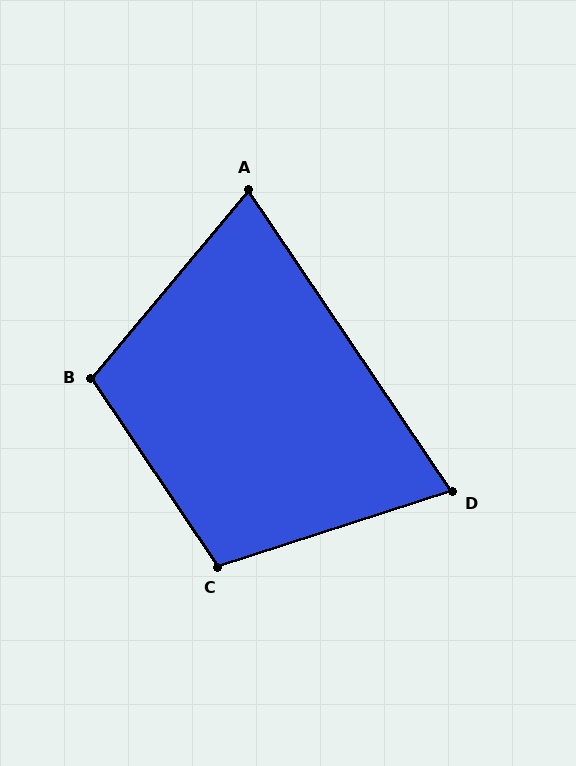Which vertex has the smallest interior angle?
D, at approximately 74 degrees.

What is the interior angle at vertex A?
Approximately 74 degrees (acute).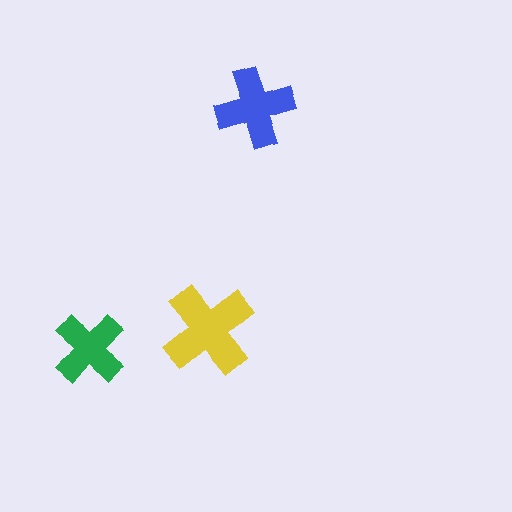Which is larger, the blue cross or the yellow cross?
The yellow one.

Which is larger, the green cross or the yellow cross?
The yellow one.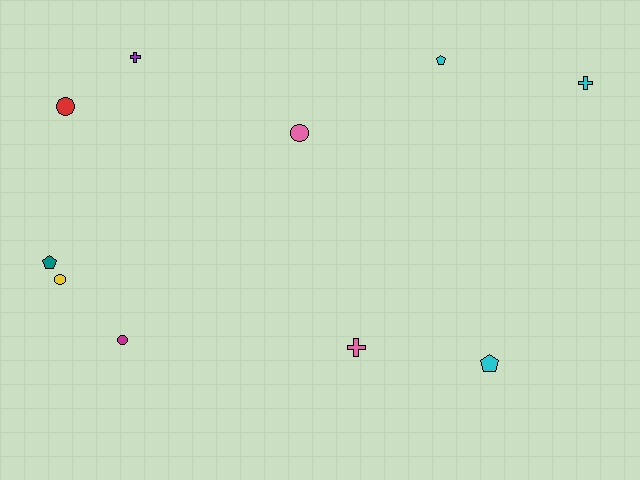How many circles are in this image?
There are 4 circles.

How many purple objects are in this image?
There is 1 purple object.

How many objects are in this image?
There are 10 objects.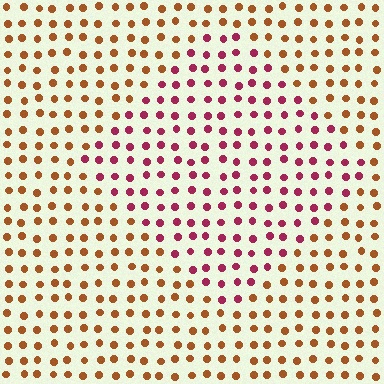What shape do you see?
I see a diamond.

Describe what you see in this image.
The image is filled with small brown elements in a uniform arrangement. A diamond-shaped region is visible where the elements are tinted to a slightly different hue, forming a subtle color boundary.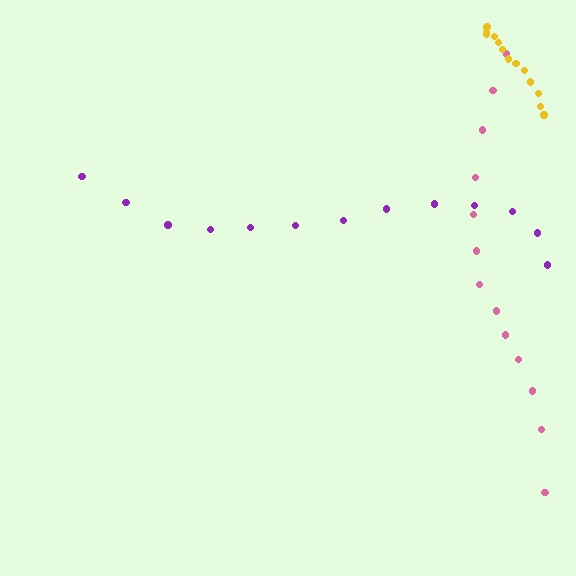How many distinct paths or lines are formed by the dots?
There are 3 distinct paths.